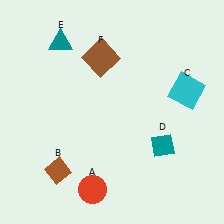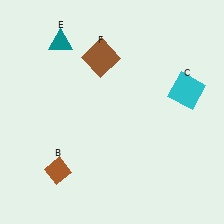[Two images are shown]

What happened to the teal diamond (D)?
The teal diamond (D) was removed in Image 2. It was in the bottom-right area of Image 1.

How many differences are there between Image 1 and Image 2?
There are 2 differences between the two images.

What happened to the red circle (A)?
The red circle (A) was removed in Image 2. It was in the bottom-left area of Image 1.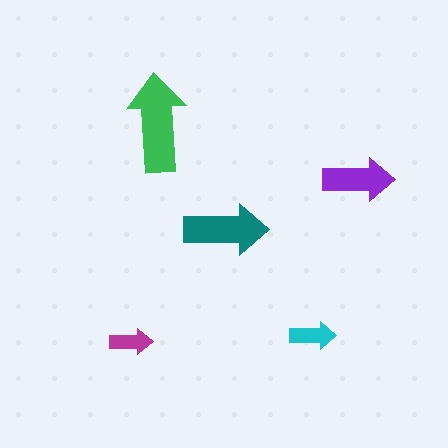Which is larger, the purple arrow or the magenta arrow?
The purple one.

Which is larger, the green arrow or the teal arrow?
The green one.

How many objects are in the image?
There are 5 objects in the image.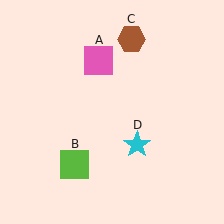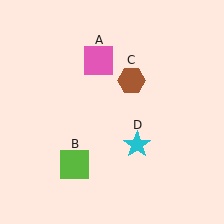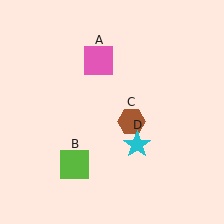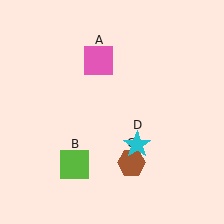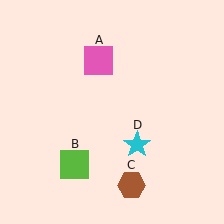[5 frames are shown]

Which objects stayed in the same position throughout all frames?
Pink square (object A) and lime square (object B) and cyan star (object D) remained stationary.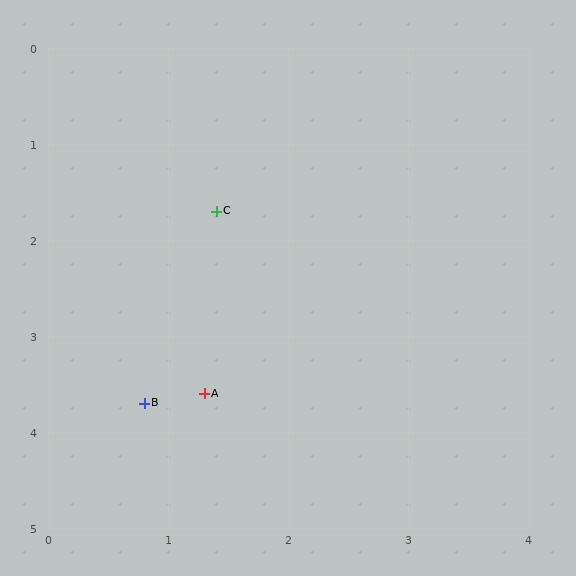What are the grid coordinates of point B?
Point B is at approximately (0.8, 3.7).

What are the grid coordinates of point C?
Point C is at approximately (1.4, 1.7).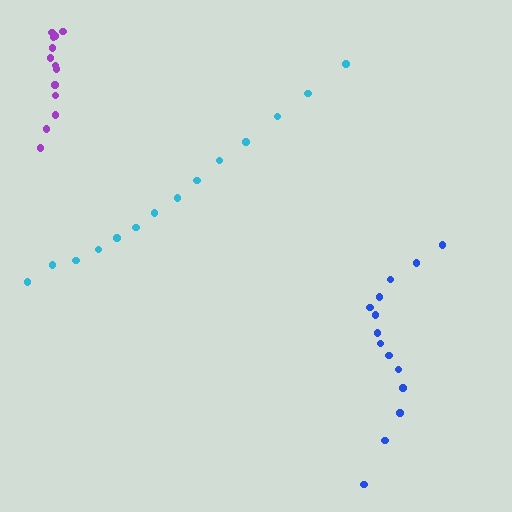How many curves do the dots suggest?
There are 3 distinct paths.